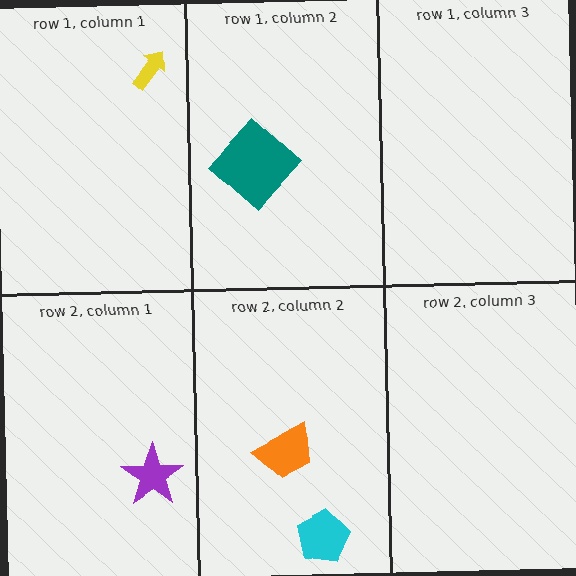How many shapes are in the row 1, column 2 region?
2.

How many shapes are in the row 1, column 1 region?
1.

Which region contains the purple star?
The row 2, column 1 region.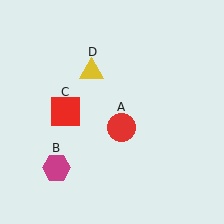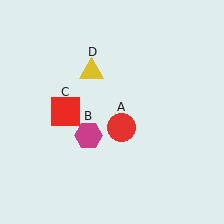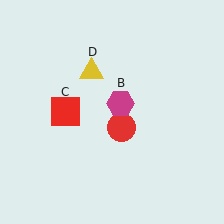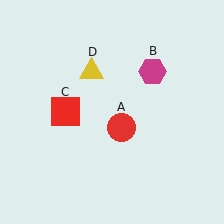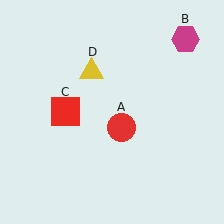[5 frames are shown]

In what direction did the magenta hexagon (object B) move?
The magenta hexagon (object B) moved up and to the right.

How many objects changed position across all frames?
1 object changed position: magenta hexagon (object B).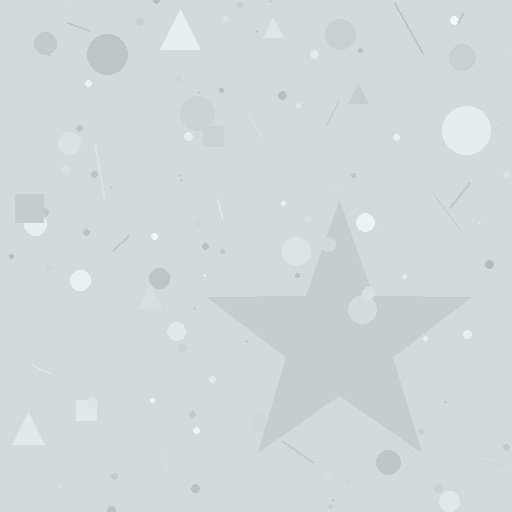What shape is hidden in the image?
A star is hidden in the image.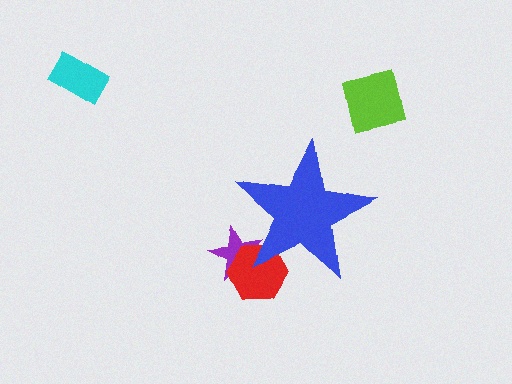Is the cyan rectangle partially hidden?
No, the cyan rectangle is fully visible.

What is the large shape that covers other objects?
A blue star.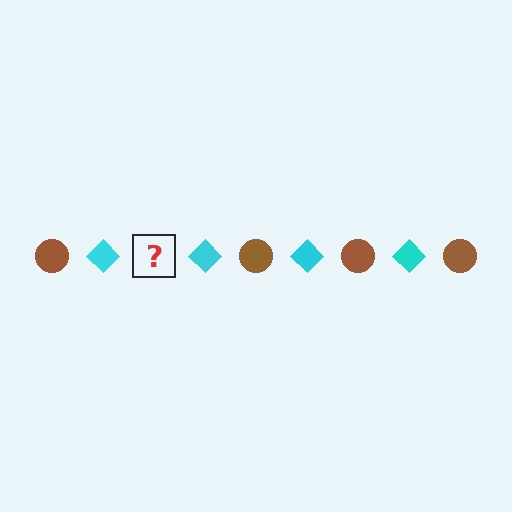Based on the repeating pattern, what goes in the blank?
The blank should be a brown circle.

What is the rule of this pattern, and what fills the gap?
The rule is that the pattern alternates between brown circle and cyan diamond. The gap should be filled with a brown circle.